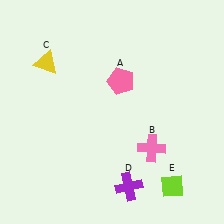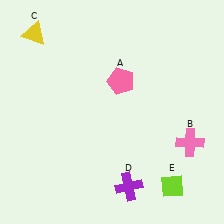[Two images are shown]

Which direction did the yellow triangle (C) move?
The yellow triangle (C) moved up.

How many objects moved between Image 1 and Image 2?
2 objects moved between the two images.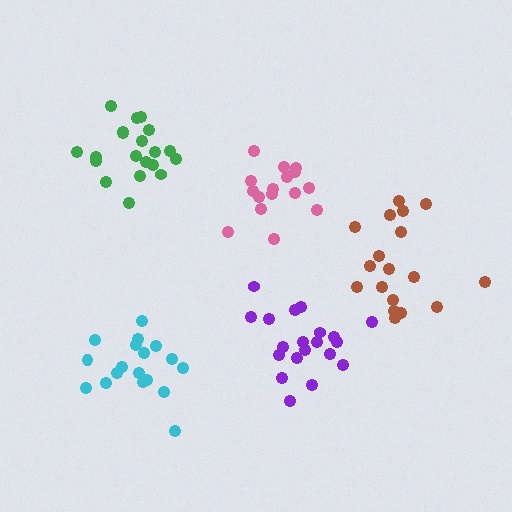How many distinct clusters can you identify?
There are 5 distinct clusters.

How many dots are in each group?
Group 1: 18 dots, Group 2: 20 dots, Group 3: 16 dots, Group 4: 18 dots, Group 5: 20 dots (92 total).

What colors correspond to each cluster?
The clusters are colored: brown, purple, pink, cyan, green.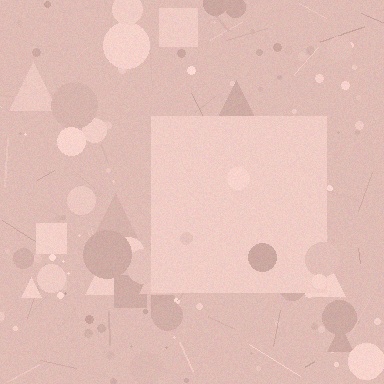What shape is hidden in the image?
A square is hidden in the image.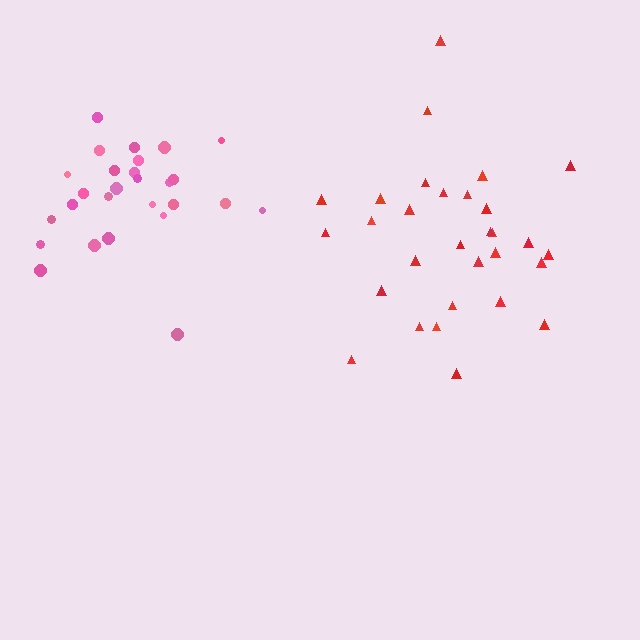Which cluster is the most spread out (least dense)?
Red.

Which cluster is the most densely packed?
Pink.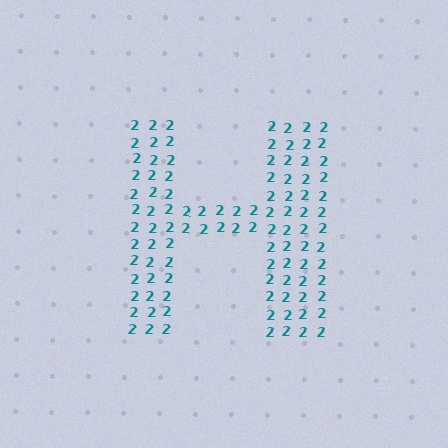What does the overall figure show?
The overall figure shows the letter H.